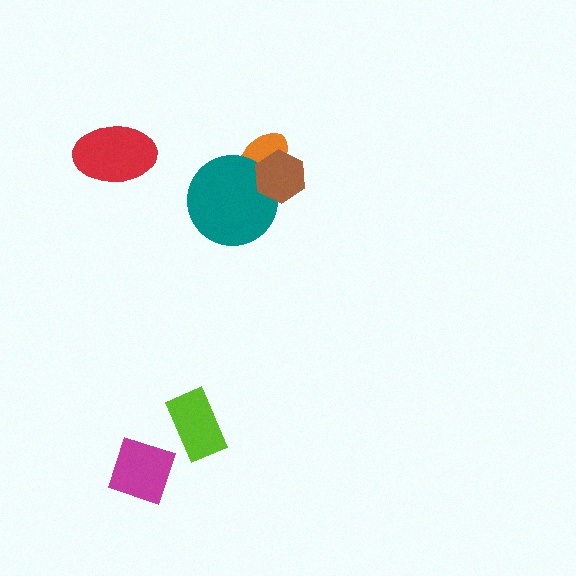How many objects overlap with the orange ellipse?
2 objects overlap with the orange ellipse.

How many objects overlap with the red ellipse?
0 objects overlap with the red ellipse.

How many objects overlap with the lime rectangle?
0 objects overlap with the lime rectangle.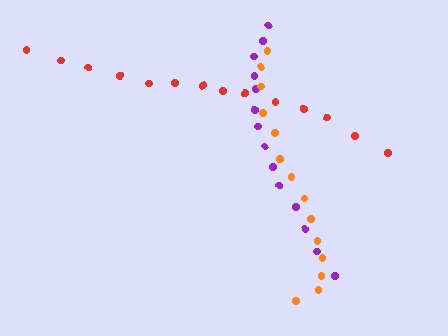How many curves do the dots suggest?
There are 3 distinct paths.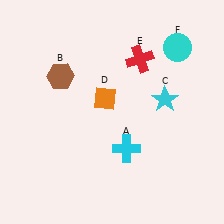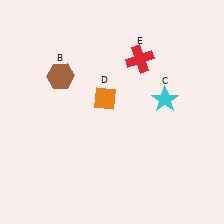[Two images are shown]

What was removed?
The cyan circle (F), the cyan cross (A) were removed in Image 2.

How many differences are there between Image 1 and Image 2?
There are 2 differences between the two images.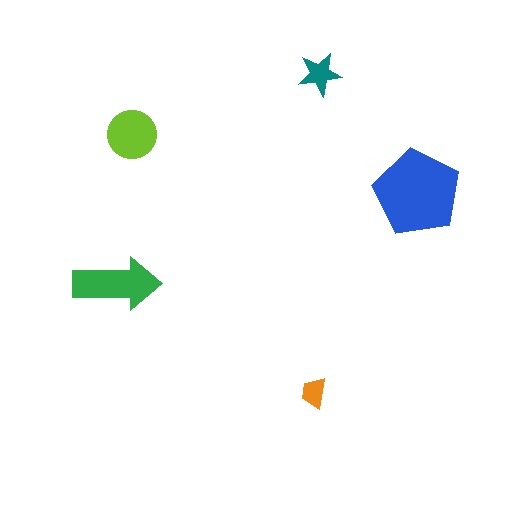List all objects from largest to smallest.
The blue pentagon, the green arrow, the lime circle, the teal star, the orange trapezoid.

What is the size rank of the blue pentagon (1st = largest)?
1st.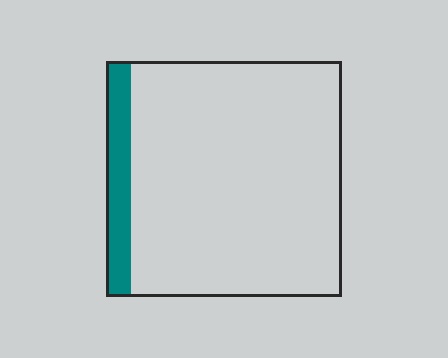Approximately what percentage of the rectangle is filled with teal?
Approximately 10%.